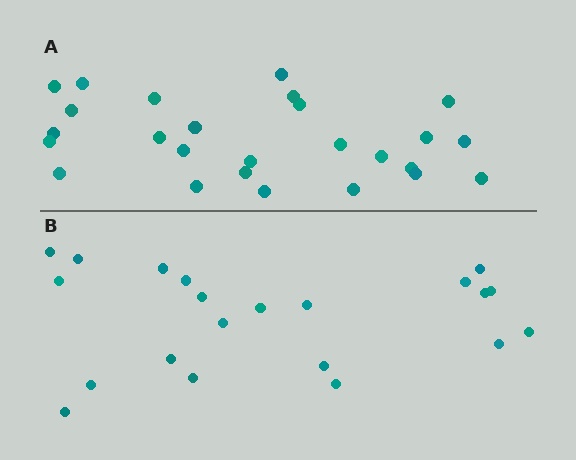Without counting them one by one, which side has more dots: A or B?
Region A (the top region) has more dots.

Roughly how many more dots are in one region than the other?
Region A has about 5 more dots than region B.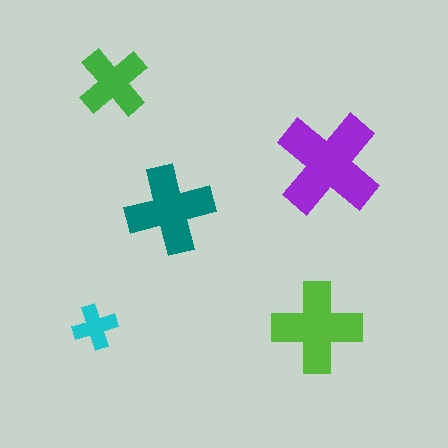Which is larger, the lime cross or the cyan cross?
The lime one.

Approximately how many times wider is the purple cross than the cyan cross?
About 2.5 times wider.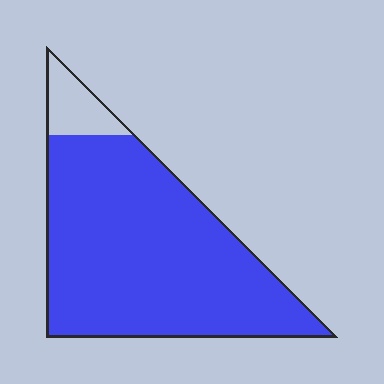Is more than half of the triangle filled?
Yes.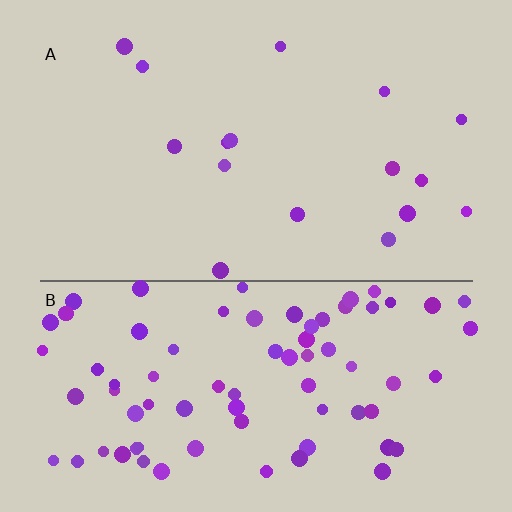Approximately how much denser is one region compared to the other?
Approximately 4.8× — region B over region A.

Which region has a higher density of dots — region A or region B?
B (the bottom).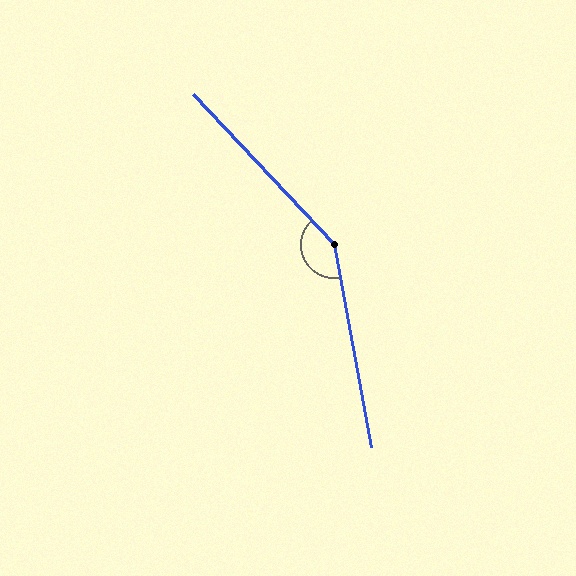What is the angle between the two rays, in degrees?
Approximately 148 degrees.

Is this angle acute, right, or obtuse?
It is obtuse.